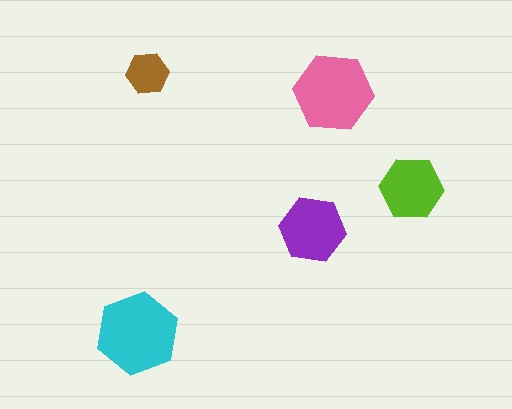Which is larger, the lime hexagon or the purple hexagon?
The purple one.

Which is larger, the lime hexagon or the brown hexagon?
The lime one.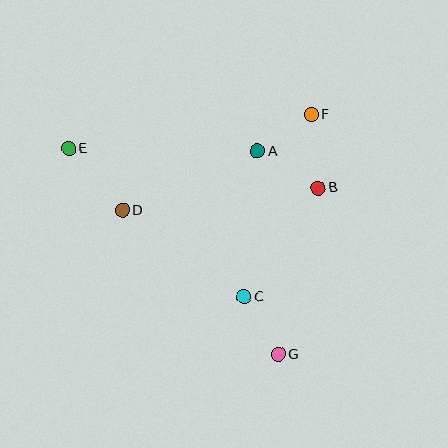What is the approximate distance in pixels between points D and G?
The distance between D and G is approximately 212 pixels.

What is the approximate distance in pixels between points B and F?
The distance between B and F is approximately 74 pixels.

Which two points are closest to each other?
Points A and F are closest to each other.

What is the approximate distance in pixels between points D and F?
The distance between D and F is approximately 212 pixels.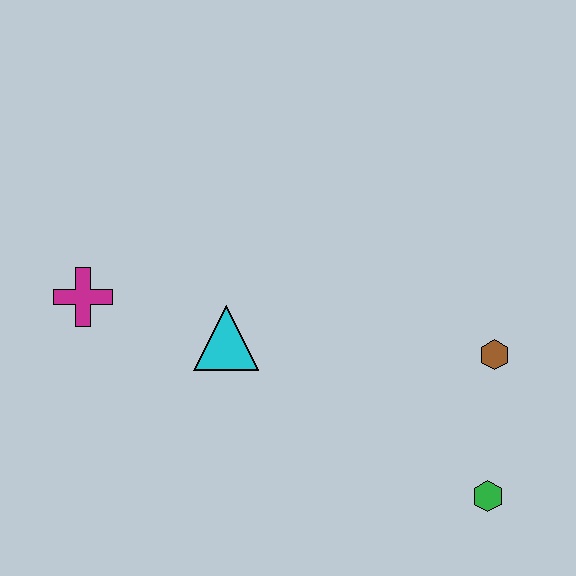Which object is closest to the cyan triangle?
The magenta cross is closest to the cyan triangle.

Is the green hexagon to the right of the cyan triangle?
Yes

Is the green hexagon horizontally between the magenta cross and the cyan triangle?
No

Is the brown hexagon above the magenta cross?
No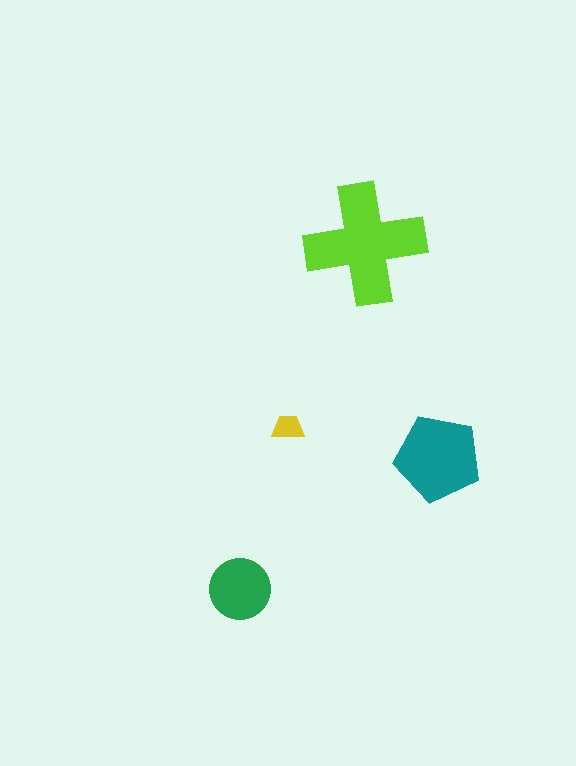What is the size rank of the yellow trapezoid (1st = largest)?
4th.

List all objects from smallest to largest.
The yellow trapezoid, the green circle, the teal pentagon, the lime cross.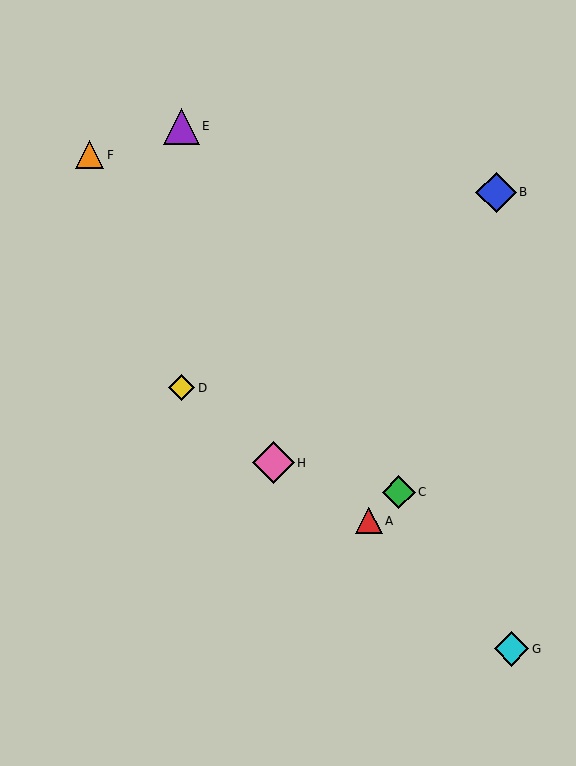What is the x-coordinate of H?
Object H is at x≈273.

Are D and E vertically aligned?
Yes, both are at x≈182.